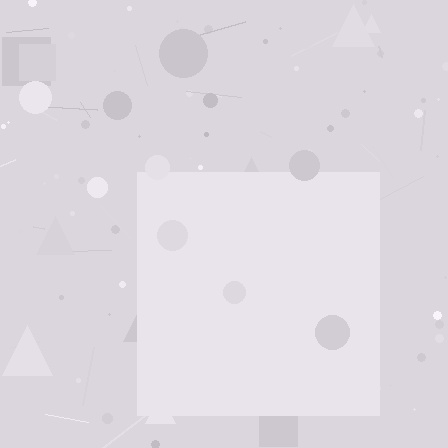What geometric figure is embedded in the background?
A square is embedded in the background.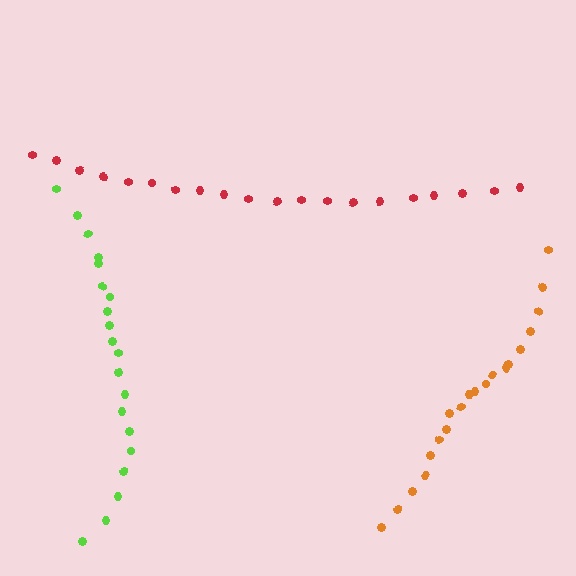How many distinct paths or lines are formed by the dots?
There are 3 distinct paths.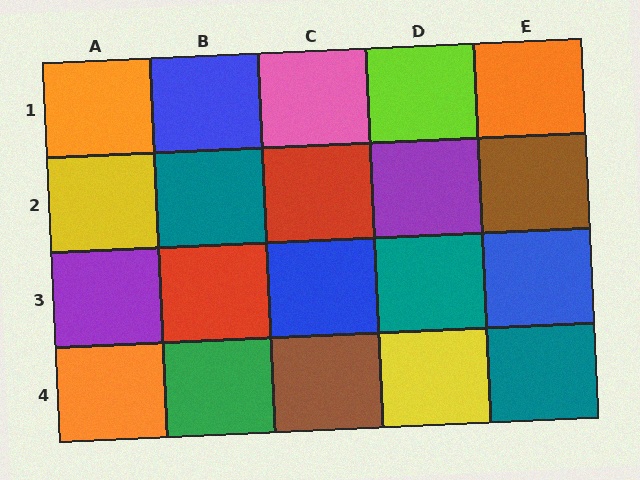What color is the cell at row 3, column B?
Red.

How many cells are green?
1 cell is green.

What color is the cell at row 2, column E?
Brown.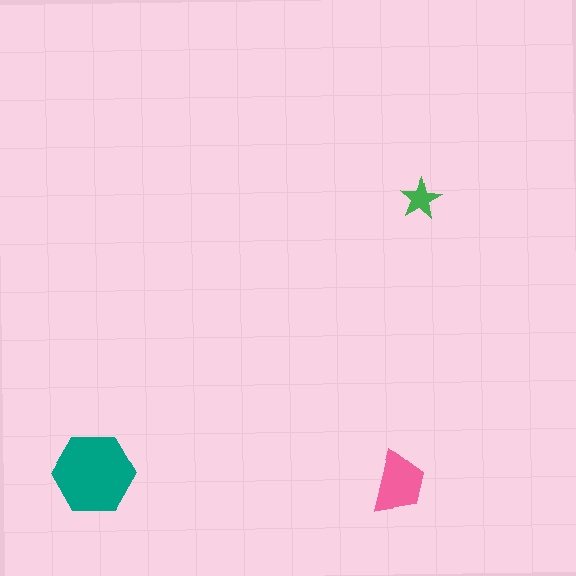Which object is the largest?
The teal hexagon.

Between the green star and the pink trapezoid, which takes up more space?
The pink trapezoid.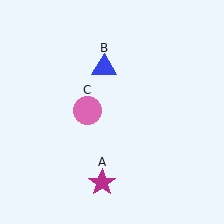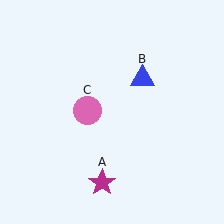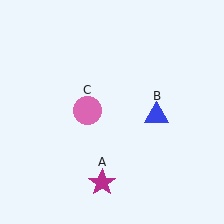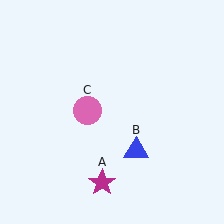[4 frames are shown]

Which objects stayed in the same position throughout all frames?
Magenta star (object A) and pink circle (object C) remained stationary.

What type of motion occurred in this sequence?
The blue triangle (object B) rotated clockwise around the center of the scene.